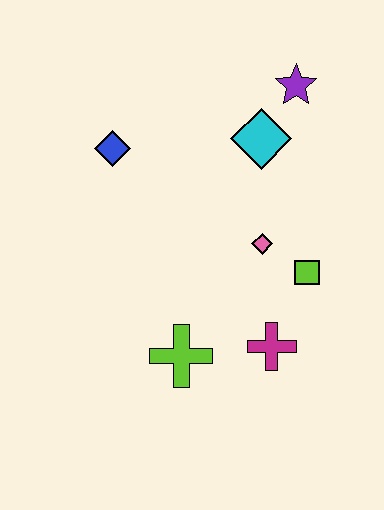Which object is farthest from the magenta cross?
The purple star is farthest from the magenta cross.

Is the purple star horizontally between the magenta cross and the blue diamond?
No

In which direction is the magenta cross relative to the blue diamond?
The magenta cross is below the blue diamond.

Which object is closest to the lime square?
The pink diamond is closest to the lime square.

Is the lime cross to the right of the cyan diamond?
No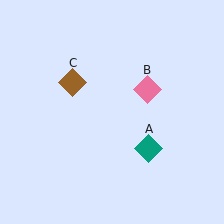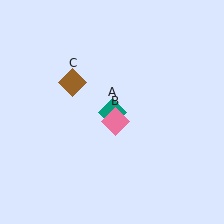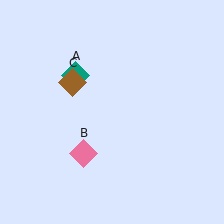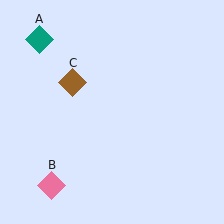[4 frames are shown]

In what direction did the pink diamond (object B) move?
The pink diamond (object B) moved down and to the left.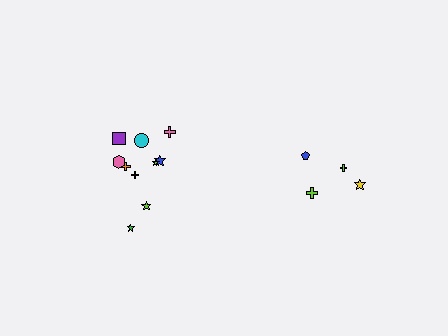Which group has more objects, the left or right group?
The left group.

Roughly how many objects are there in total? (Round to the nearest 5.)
Roughly 15 objects in total.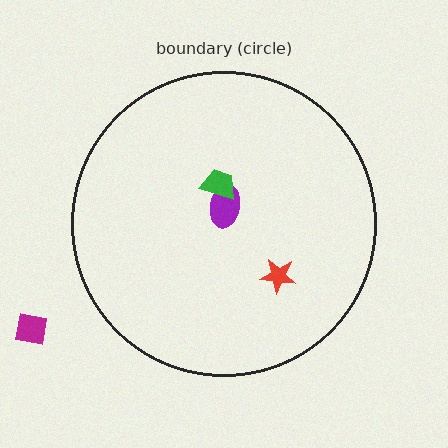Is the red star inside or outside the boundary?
Inside.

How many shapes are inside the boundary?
3 inside, 1 outside.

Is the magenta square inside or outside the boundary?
Outside.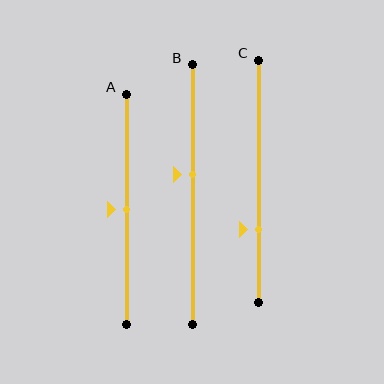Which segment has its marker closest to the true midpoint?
Segment A has its marker closest to the true midpoint.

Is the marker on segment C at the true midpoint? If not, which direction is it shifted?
No, the marker on segment C is shifted downward by about 20% of the segment length.